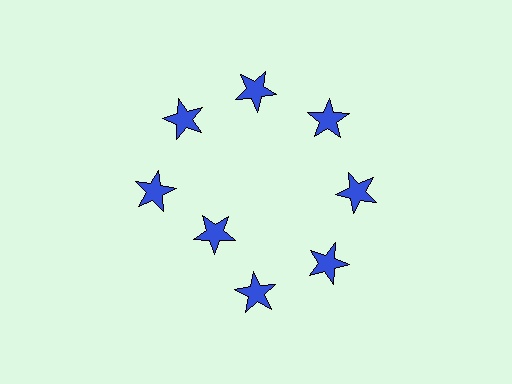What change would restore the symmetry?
The symmetry would be restored by moving it outward, back onto the ring so that all 8 stars sit at equal angles and equal distance from the center.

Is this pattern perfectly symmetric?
No. The 8 blue stars are arranged in a ring, but one element near the 8 o'clock position is pulled inward toward the center, breaking the 8-fold rotational symmetry.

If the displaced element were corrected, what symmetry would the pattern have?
It would have 8-fold rotational symmetry — the pattern would map onto itself every 45 degrees.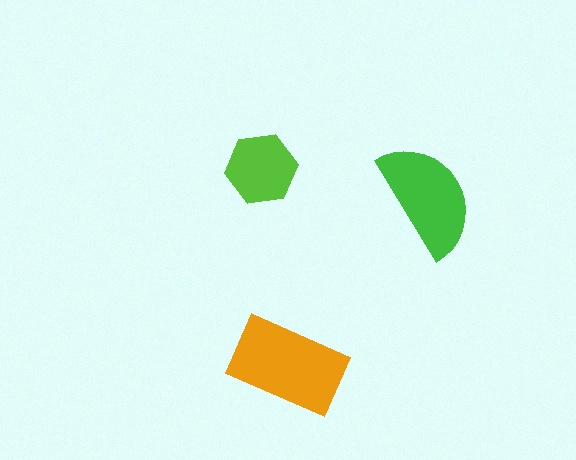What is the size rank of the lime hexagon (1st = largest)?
3rd.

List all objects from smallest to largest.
The lime hexagon, the green semicircle, the orange rectangle.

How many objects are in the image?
There are 3 objects in the image.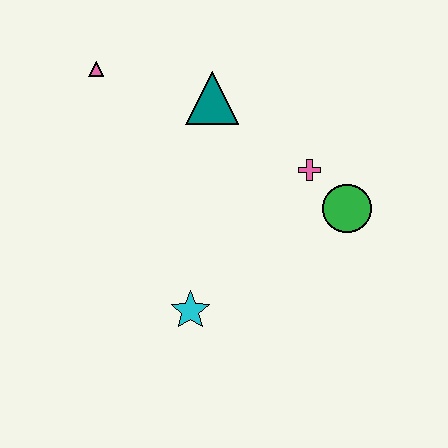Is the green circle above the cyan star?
Yes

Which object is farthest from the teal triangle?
The cyan star is farthest from the teal triangle.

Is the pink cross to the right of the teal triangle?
Yes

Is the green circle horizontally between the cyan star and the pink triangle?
No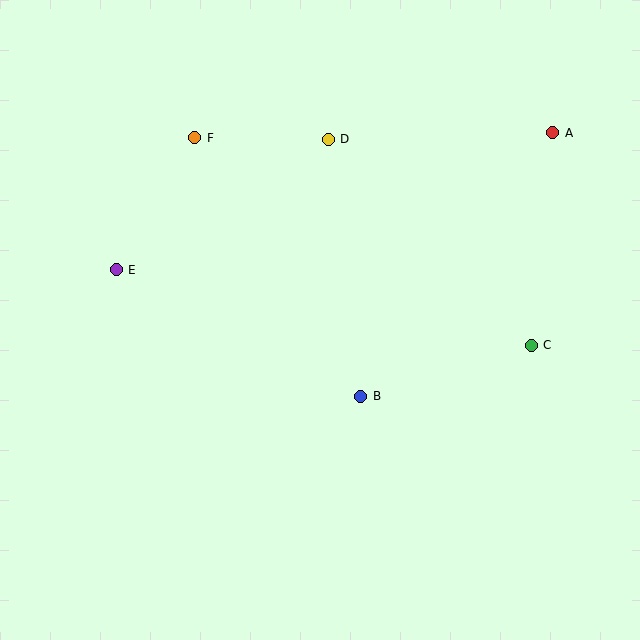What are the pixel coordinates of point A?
Point A is at (553, 133).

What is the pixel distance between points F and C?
The distance between F and C is 395 pixels.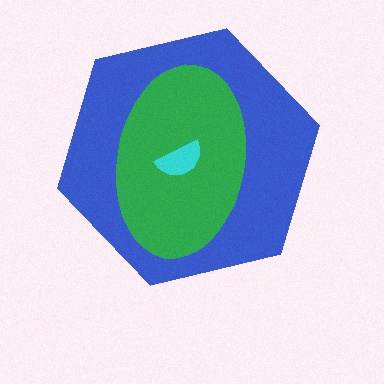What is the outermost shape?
The blue hexagon.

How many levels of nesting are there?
3.